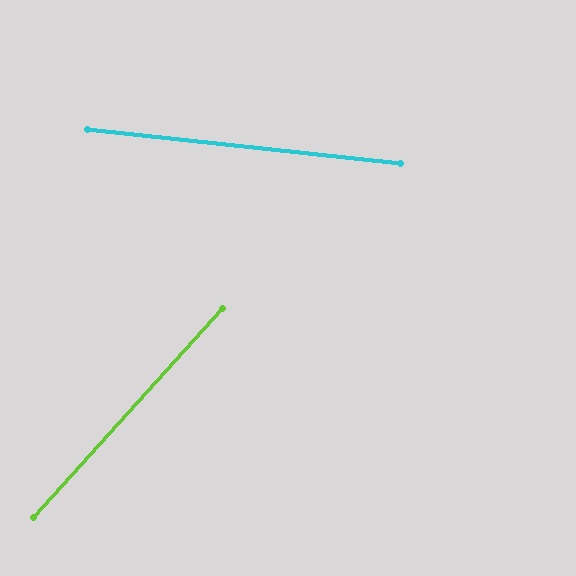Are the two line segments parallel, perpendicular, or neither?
Neither parallel nor perpendicular — they differ by about 54°.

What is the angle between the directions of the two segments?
Approximately 54 degrees.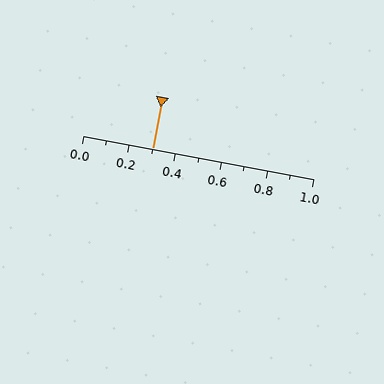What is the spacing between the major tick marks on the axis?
The major ticks are spaced 0.2 apart.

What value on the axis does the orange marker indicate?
The marker indicates approximately 0.3.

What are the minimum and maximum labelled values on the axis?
The axis runs from 0.0 to 1.0.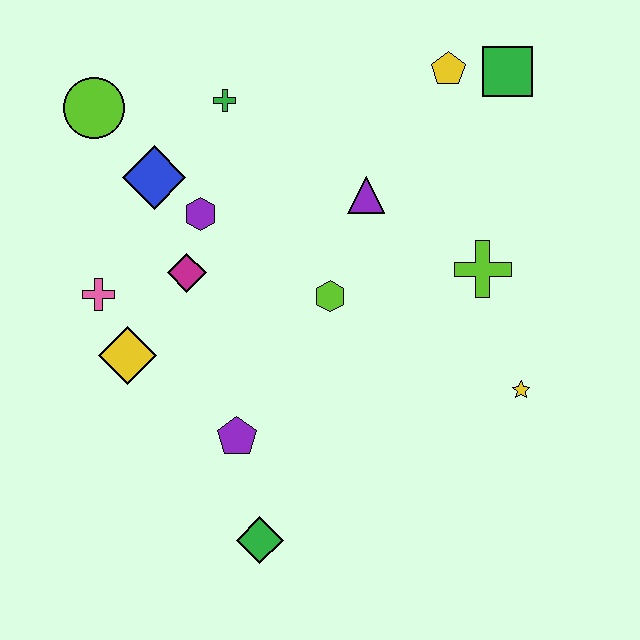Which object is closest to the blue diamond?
The purple hexagon is closest to the blue diamond.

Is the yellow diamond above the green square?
No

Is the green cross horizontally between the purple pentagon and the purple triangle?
No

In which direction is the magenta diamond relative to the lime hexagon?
The magenta diamond is to the left of the lime hexagon.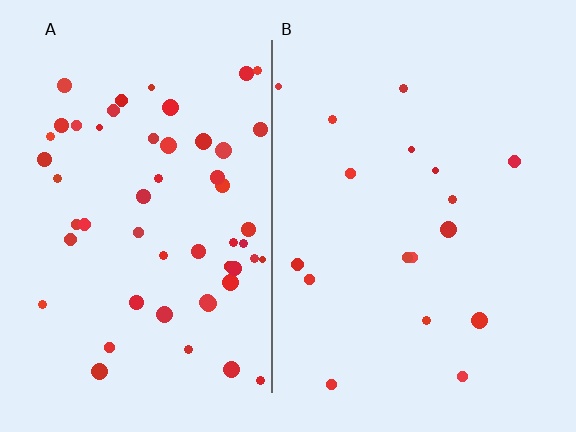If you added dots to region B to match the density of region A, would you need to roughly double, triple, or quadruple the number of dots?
Approximately triple.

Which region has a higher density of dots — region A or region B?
A (the left).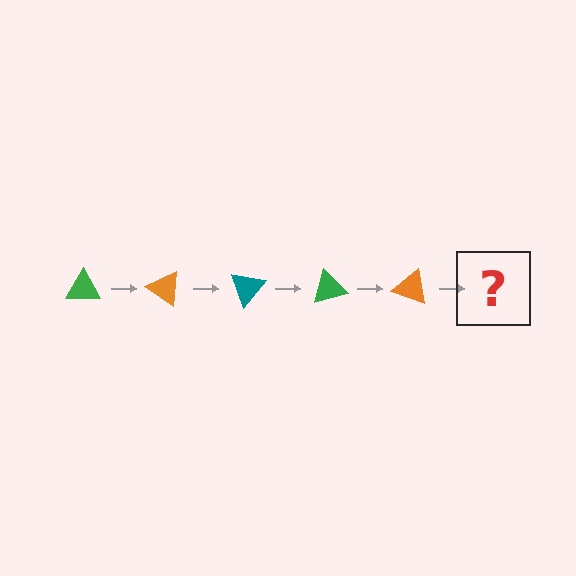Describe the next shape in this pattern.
It should be a teal triangle, rotated 175 degrees from the start.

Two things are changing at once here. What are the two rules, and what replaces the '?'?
The two rules are that it rotates 35 degrees each step and the color cycles through green, orange, and teal. The '?' should be a teal triangle, rotated 175 degrees from the start.